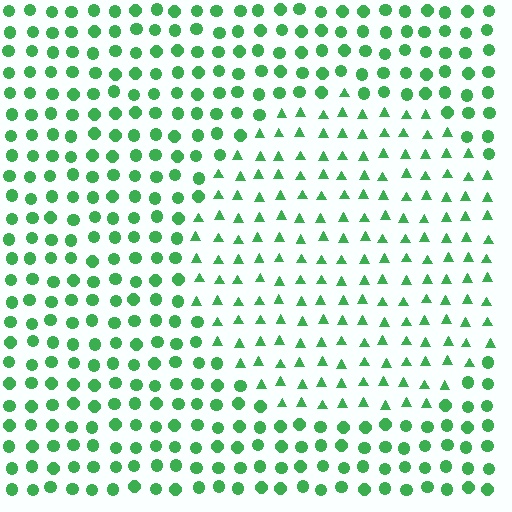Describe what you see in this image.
The image is filled with small green elements arranged in a uniform grid. A circle-shaped region contains triangles, while the surrounding area contains circles. The boundary is defined purely by the change in element shape.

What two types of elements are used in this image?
The image uses triangles inside the circle region and circles outside it.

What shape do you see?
I see a circle.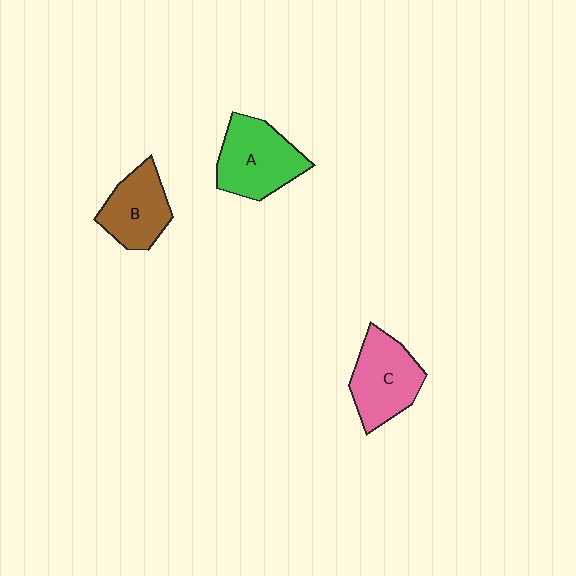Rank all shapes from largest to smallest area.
From largest to smallest: A (green), C (pink), B (brown).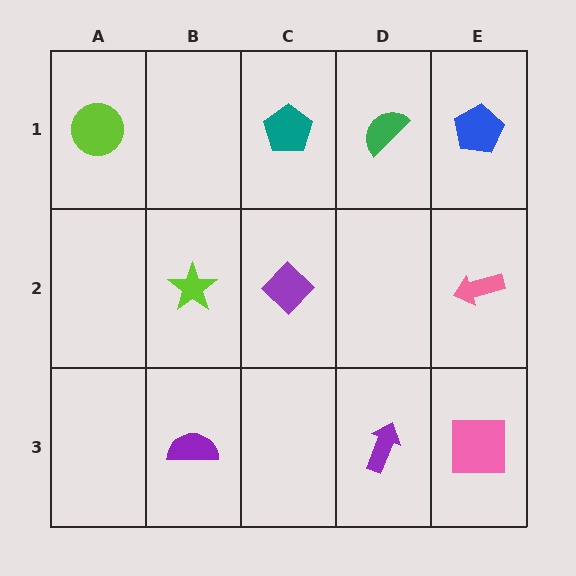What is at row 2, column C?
A purple diamond.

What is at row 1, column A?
A lime circle.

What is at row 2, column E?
A pink arrow.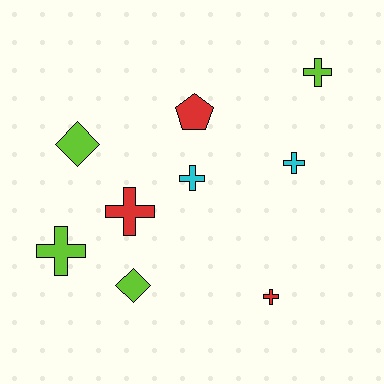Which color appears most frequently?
Lime, with 4 objects.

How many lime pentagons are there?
There are no lime pentagons.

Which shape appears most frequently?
Cross, with 6 objects.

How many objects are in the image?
There are 9 objects.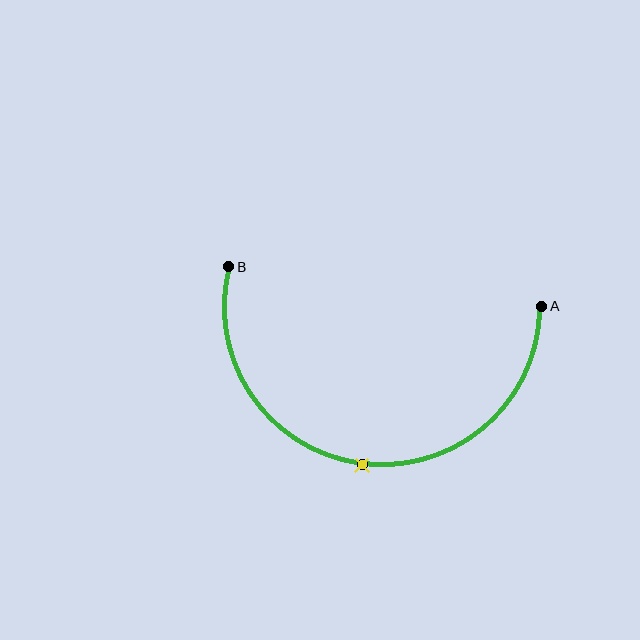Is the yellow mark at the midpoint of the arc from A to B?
Yes. The yellow mark lies on the arc at equal arc-length from both A and B — it is the arc midpoint.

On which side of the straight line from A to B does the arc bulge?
The arc bulges below the straight line connecting A and B.